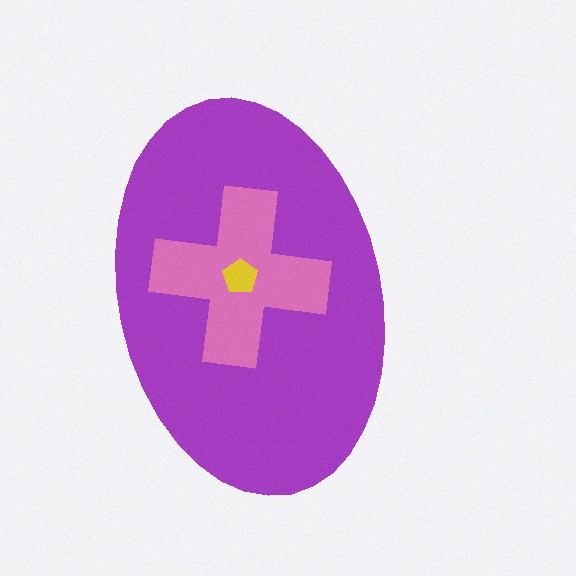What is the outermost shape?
The purple ellipse.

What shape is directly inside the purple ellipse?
The pink cross.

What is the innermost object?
The yellow pentagon.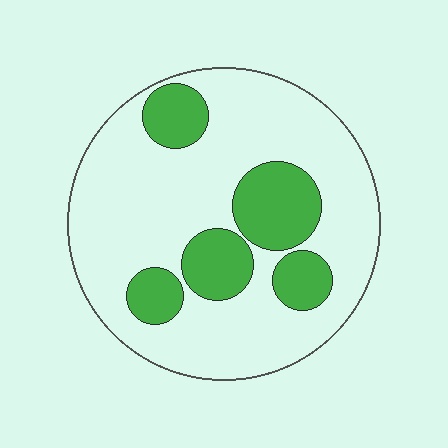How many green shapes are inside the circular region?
5.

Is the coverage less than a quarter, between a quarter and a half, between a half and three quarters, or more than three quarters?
Between a quarter and a half.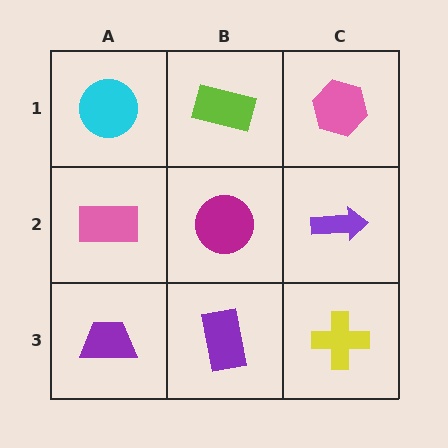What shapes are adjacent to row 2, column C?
A pink hexagon (row 1, column C), a yellow cross (row 3, column C), a magenta circle (row 2, column B).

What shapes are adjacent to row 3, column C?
A purple arrow (row 2, column C), a purple rectangle (row 3, column B).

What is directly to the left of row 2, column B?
A pink rectangle.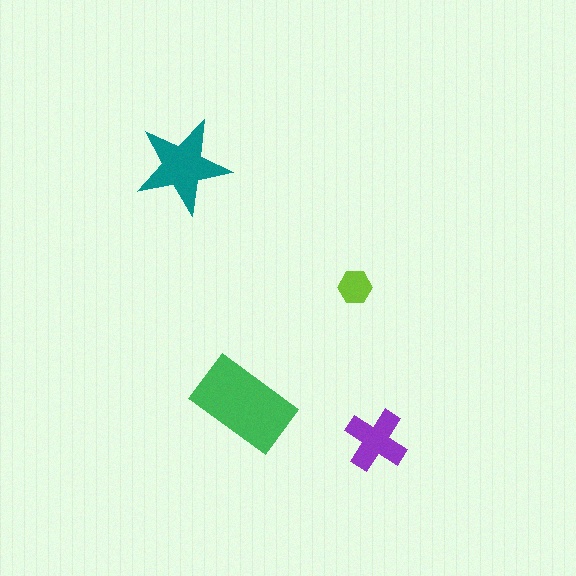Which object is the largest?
The green rectangle.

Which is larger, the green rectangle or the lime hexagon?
The green rectangle.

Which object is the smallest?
The lime hexagon.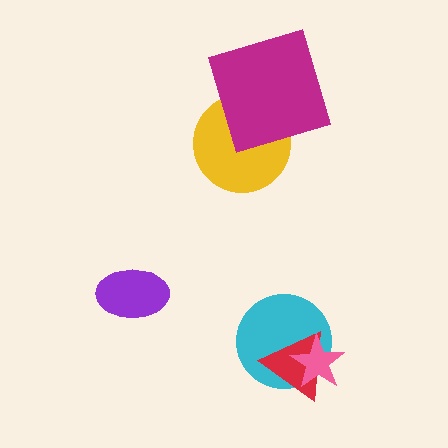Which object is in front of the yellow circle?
The magenta square is in front of the yellow circle.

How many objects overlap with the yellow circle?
1 object overlaps with the yellow circle.